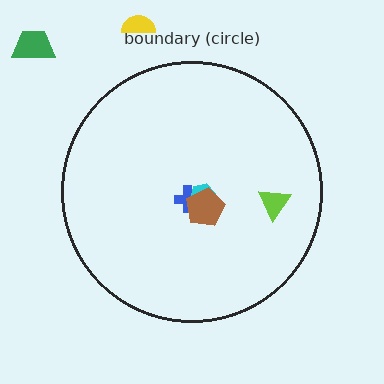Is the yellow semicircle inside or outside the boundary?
Outside.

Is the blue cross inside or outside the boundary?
Inside.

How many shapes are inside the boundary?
4 inside, 2 outside.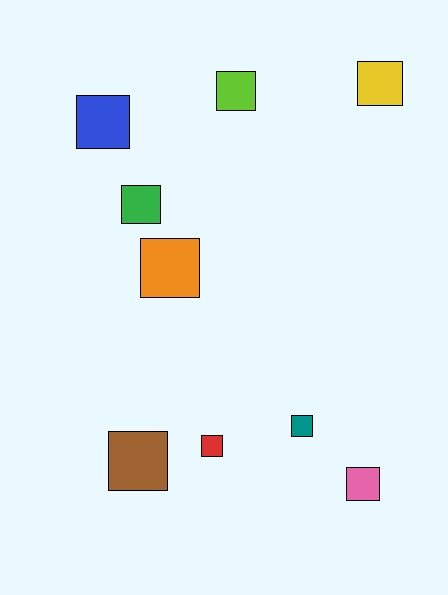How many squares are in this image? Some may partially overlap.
There are 9 squares.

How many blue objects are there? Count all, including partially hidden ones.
There is 1 blue object.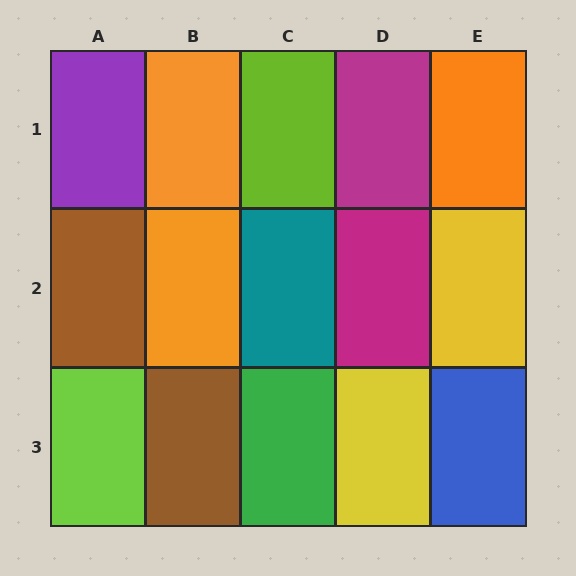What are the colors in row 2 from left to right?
Brown, orange, teal, magenta, yellow.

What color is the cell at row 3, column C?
Green.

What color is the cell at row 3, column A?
Lime.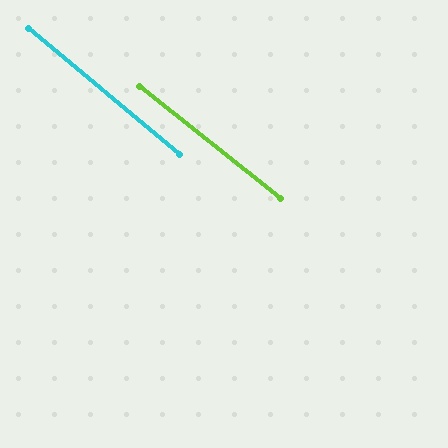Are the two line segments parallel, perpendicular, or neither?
Parallel — their directions differ by only 1.3°.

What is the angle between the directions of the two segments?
Approximately 1 degree.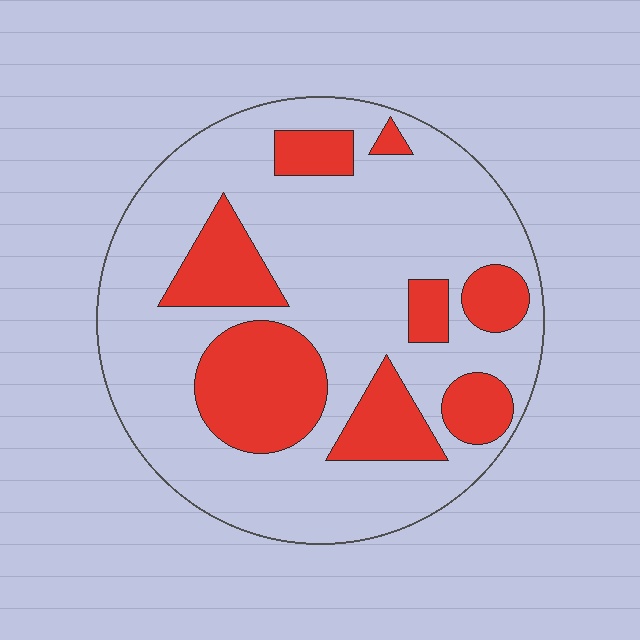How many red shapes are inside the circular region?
8.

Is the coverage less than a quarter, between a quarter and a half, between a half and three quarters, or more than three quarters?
Between a quarter and a half.